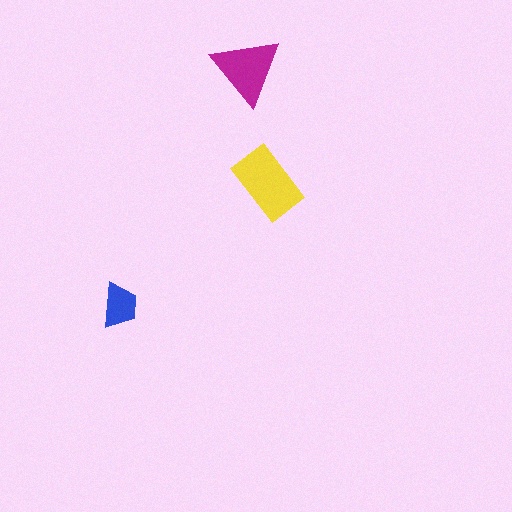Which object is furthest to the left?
The blue trapezoid is leftmost.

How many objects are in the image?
There are 3 objects in the image.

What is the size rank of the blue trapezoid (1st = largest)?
3rd.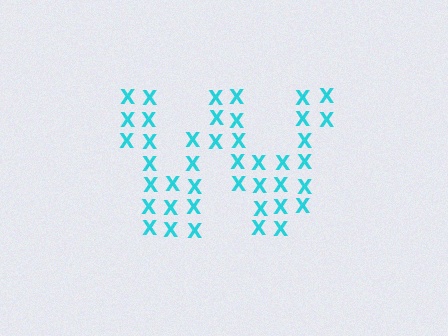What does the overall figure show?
The overall figure shows the letter W.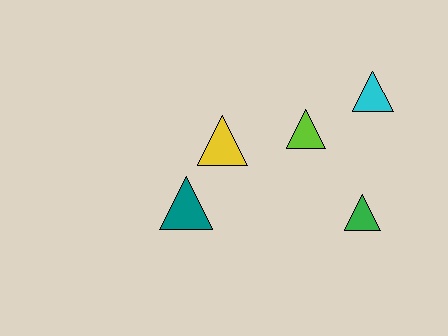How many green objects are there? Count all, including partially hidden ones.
There is 1 green object.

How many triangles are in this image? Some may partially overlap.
There are 5 triangles.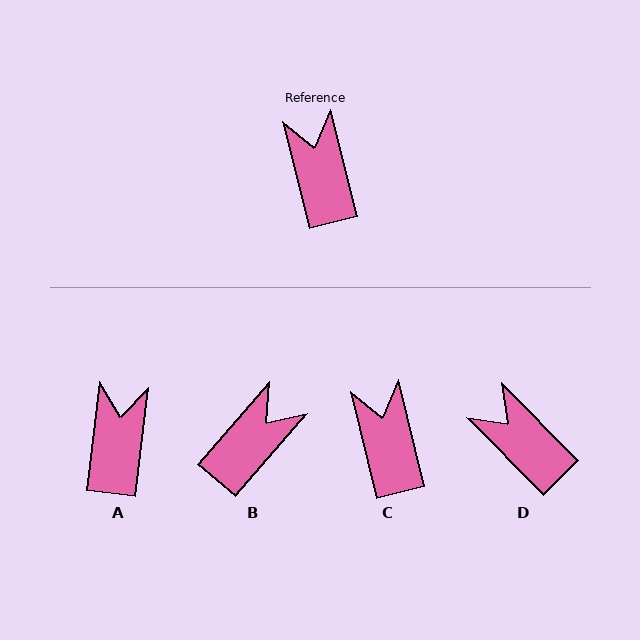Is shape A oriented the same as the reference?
No, it is off by about 21 degrees.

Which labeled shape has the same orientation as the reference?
C.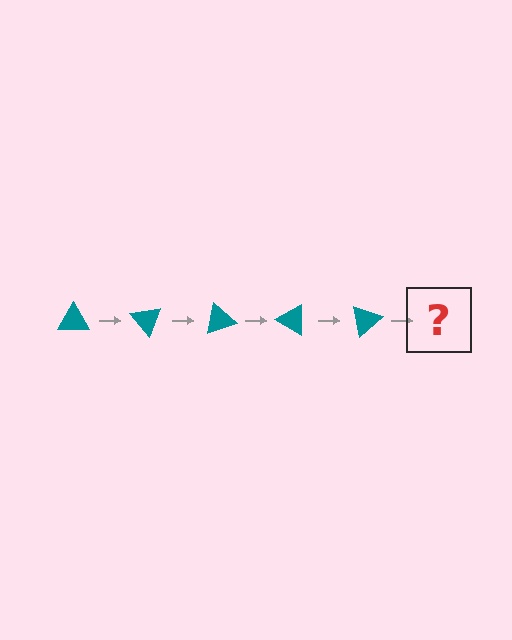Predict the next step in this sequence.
The next step is a teal triangle rotated 250 degrees.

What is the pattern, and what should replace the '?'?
The pattern is that the triangle rotates 50 degrees each step. The '?' should be a teal triangle rotated 250 degrees.